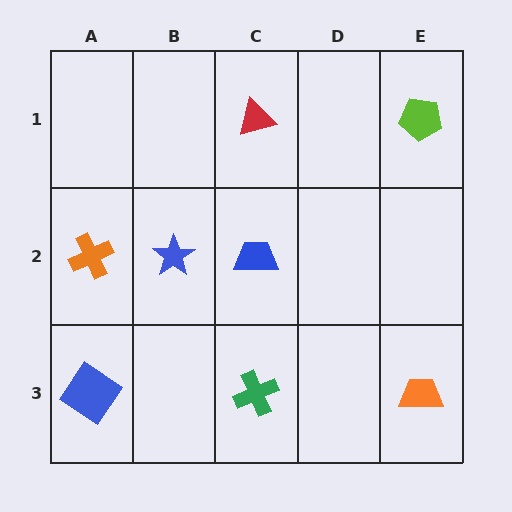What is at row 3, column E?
An orange trapezoid.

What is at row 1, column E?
A lime pentagon.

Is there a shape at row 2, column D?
No, that cell is empty.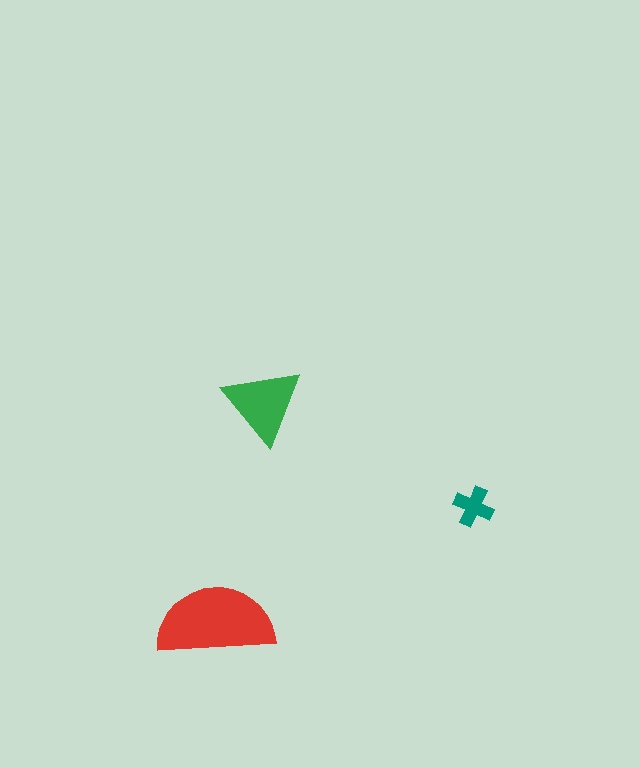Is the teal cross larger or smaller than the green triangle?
Smaller.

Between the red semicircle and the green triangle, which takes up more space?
The red semicircle.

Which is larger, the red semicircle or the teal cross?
The red semicircle.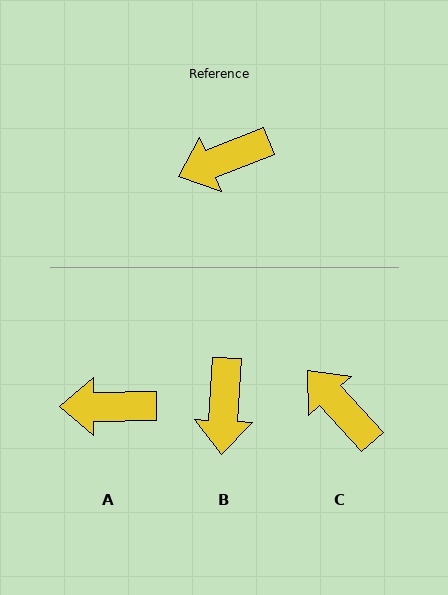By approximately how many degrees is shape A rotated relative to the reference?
Approximately 21 degrees clockwise.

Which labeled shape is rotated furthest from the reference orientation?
C, about 69 degrees away.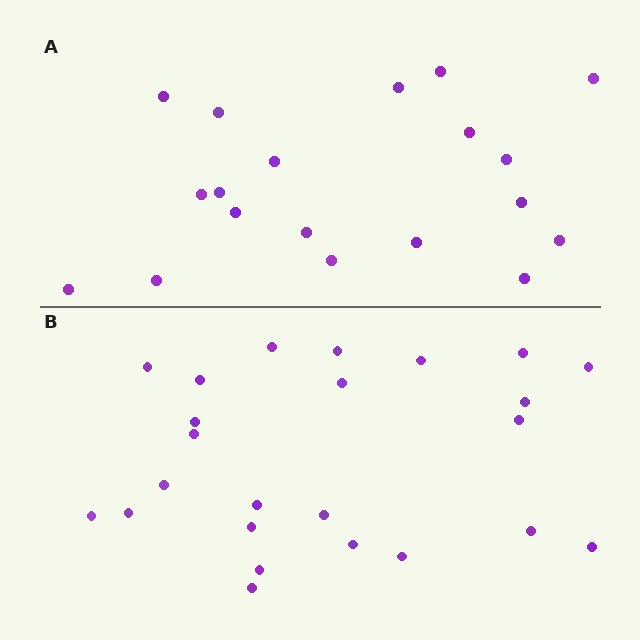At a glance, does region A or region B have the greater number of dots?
Region B (the bottom region) has more dots.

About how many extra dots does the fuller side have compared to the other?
Region B has about 5 more dots than region A.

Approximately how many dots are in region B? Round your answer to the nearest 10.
About 20 dots. (The exact count is 24, which rounds to 20.)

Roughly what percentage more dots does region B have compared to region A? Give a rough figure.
About 25% more.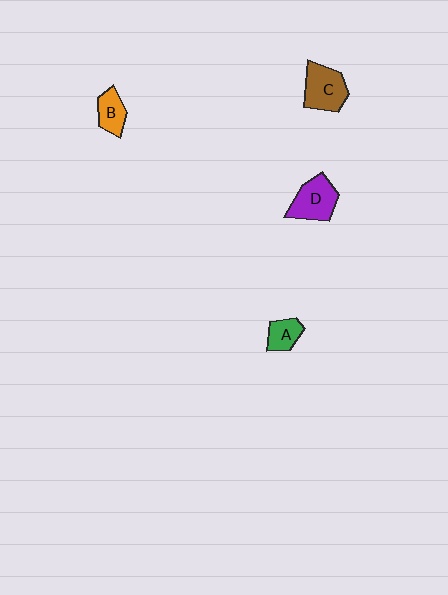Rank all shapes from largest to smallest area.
From largest to smallest: C (brown), D (purple), B (orange), A (green).